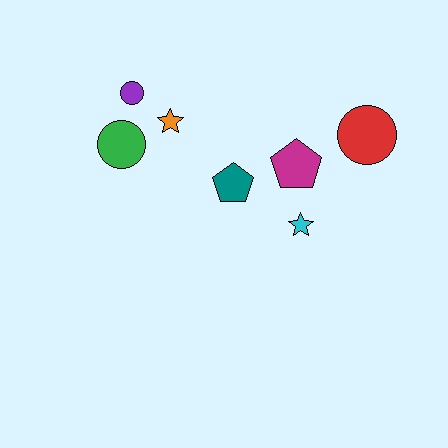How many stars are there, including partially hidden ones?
There are 2 stars.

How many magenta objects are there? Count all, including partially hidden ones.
There is 1 magenta object.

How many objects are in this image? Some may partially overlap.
There are 7 objects.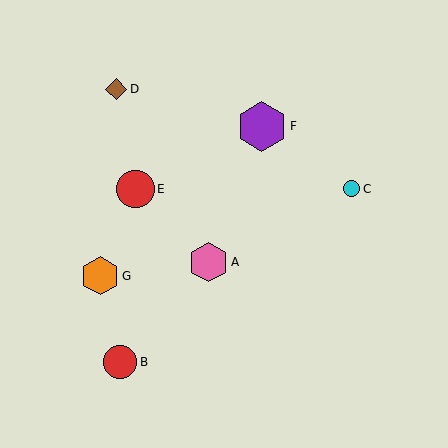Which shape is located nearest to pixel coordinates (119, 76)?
The brown diamond (labeled D) at (116, 89) is nearest to that location.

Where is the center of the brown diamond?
The center of the brown diamond is at (116, 89).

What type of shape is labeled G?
Shape G is an orange hexagon.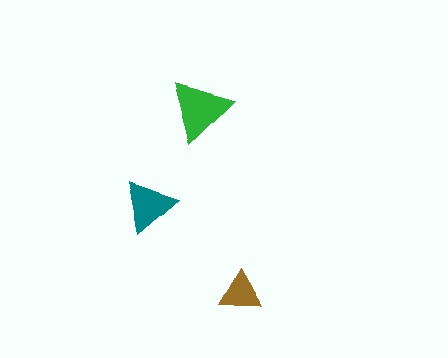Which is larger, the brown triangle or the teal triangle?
The teal one.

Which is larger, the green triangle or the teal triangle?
The green one.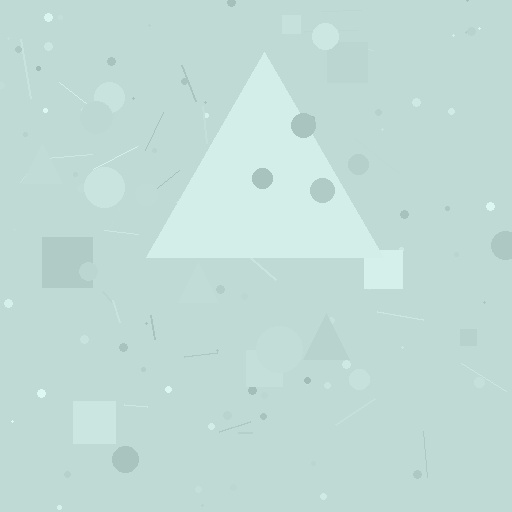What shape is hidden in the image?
A triangle is hidden in the image.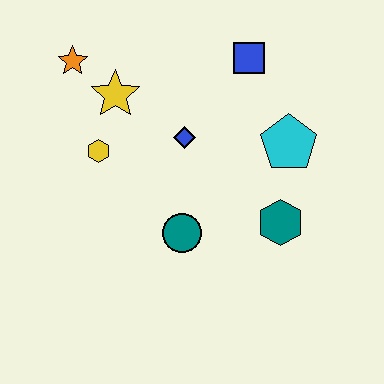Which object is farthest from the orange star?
The teal hexagon is farthest from the orange star.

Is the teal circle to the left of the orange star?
No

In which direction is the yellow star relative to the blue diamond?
The yellow star is to the left of the blue diamond.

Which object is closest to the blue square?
The cyan pentagon is closest to the blue square.